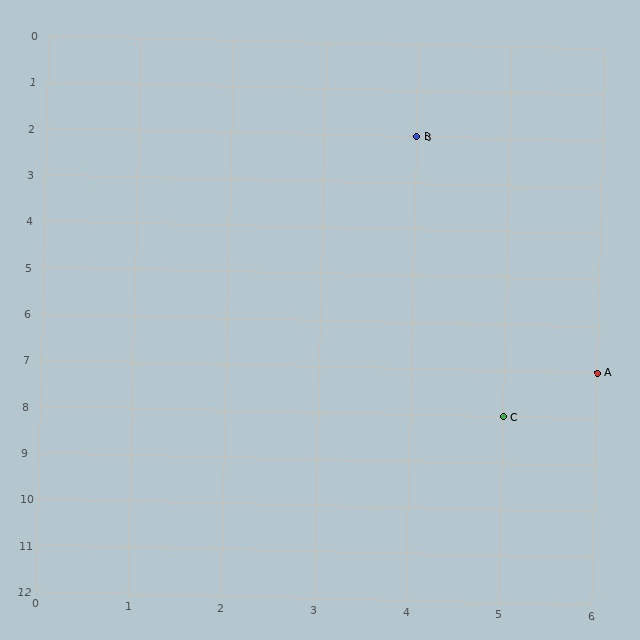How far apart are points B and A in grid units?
Points B and A are 2 columns and 5 rows apart (about 5.4 grid units diagonally).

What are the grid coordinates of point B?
Point B is at grid coordinates (4, 2).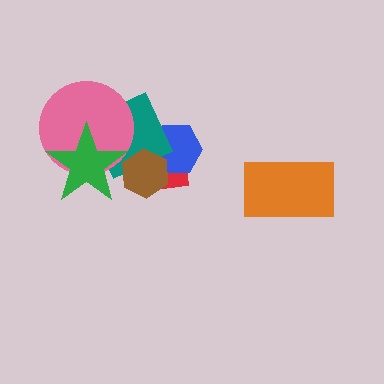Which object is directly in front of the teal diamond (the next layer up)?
The pink circle is directly in front of the teal diamond.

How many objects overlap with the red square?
3 objects overlap with the red square.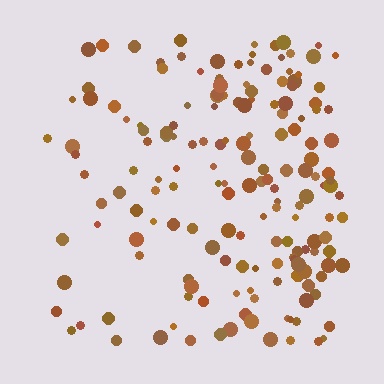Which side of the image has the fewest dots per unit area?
The left.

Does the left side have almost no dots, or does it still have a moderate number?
Still a moderate number, just noticeably fewer than the right.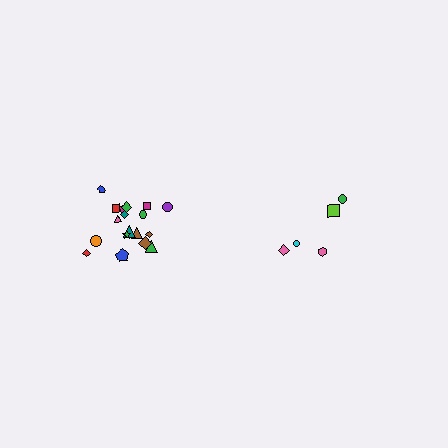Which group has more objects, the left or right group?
The left group.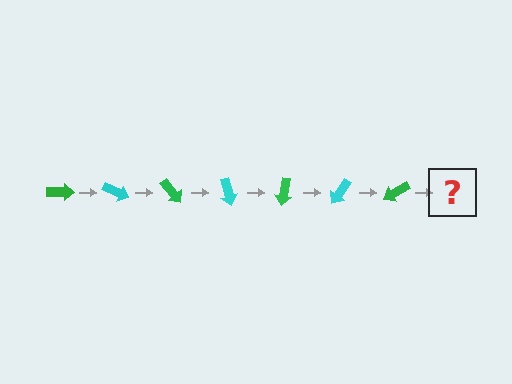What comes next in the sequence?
The next element should be a cyan arrow, rotated 175 degrees from the start.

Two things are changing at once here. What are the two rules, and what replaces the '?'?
The two rules are that it rotates 25 degrees each step and the color cycles through green and cyan. The '?' should be a cyan arrow, rotated 175 degrees from the start.